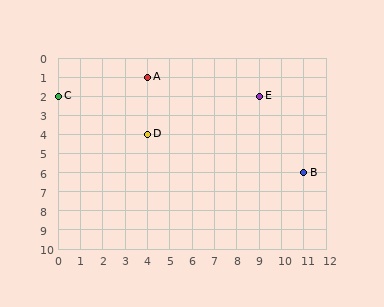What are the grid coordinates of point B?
Point B is at grid coordinates (11, 6).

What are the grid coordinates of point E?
Point E is at grid coordinates (9, 2).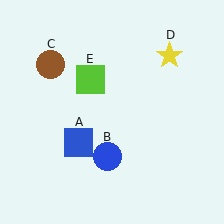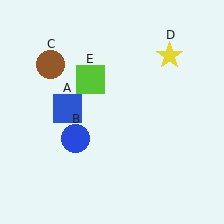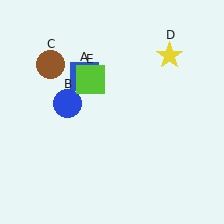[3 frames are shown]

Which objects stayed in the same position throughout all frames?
Brown circle (object C) and yellow star (object D) and lime square (object E) remained stationary.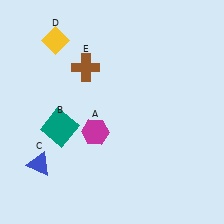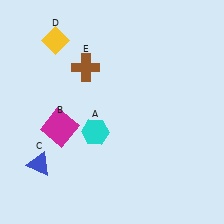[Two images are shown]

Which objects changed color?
A changed from magenta to cyan. B changed from teal to magenta.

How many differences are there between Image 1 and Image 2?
There are 2 differences between the two images.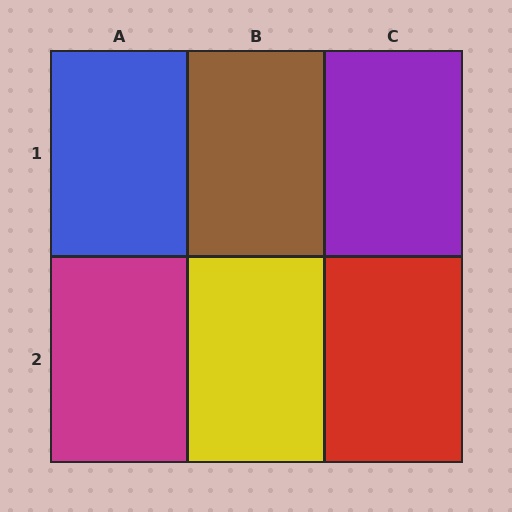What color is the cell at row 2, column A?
Magenta.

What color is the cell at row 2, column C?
Red.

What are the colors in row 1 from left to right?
Blue, brown, purple.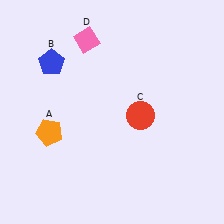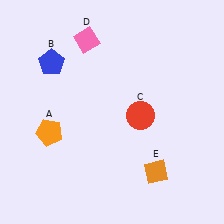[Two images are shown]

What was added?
An orange diamond (E) was added in Image 2.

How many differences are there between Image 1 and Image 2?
There is 1 difference between the two images.